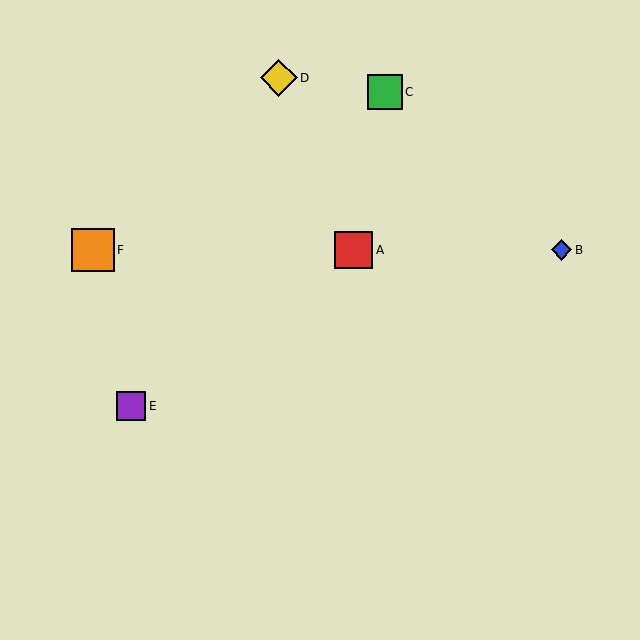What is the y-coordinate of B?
Object B is at y≈250.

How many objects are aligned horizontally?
3 objects (A, B, F) are aligned horizontally.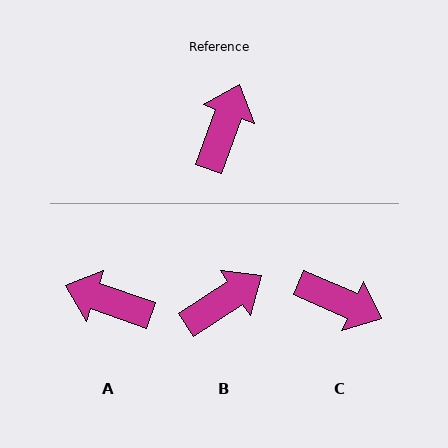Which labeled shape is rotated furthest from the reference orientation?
C, about 93 degrees away.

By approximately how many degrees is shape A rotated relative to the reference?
Approximately 91 degrees counter-clockwise.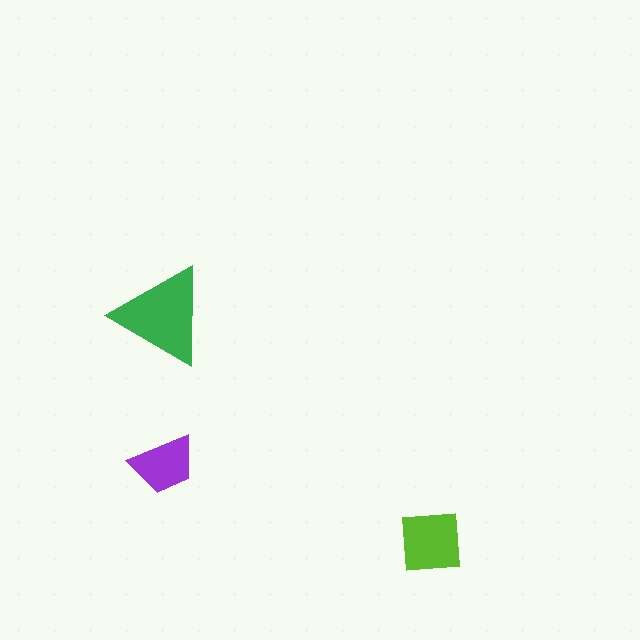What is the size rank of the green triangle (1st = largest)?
1st.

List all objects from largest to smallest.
The green triangle, the lime square, the purple trapezoid.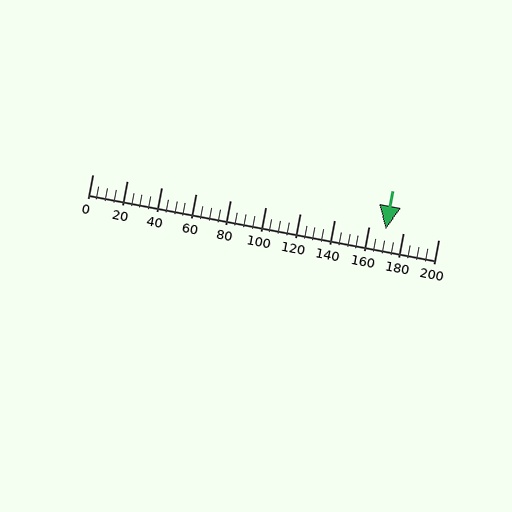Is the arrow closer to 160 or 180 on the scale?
The arrow is closer to 160.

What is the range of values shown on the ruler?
The ruler shows values from 0 to 200.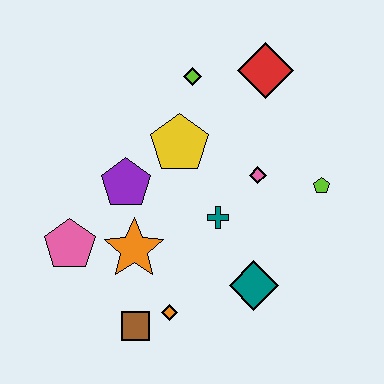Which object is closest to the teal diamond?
The teal cross is closest to the teal diamond.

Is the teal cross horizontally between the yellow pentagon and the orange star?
No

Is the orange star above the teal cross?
No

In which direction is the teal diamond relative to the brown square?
The teal diamond is to the right of the brown square.